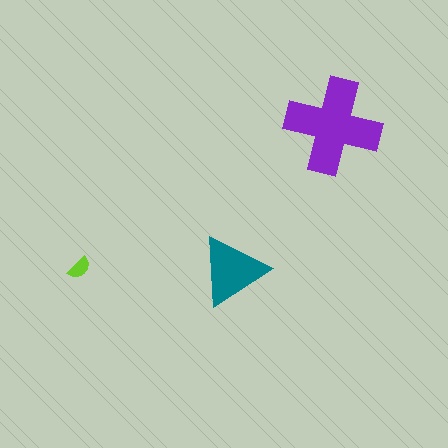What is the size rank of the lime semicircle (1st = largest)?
3rd.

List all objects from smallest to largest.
The lime semicircle, the teal triangle, the purple cross.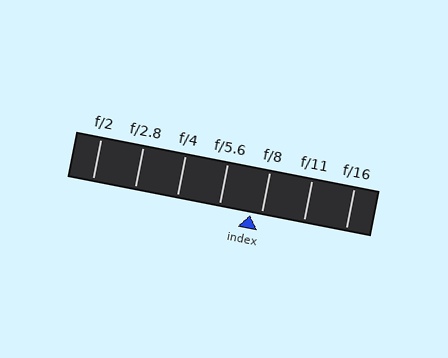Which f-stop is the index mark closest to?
The index mark is closest to f/8.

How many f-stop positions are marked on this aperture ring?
There are 7 f-stop positions marked.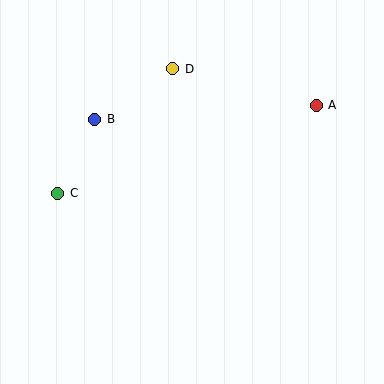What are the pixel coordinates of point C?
Point C is at (58, 193).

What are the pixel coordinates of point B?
Point B is at (95, 119).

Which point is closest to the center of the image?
Point B at (95, 119) is closest to the center.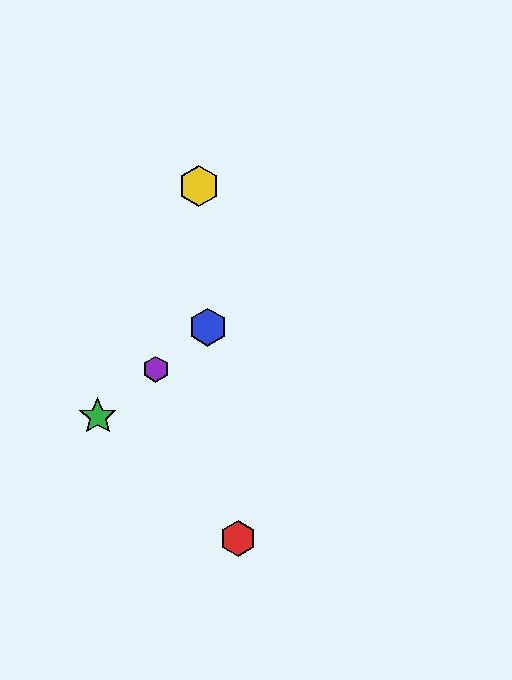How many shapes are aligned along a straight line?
3 shapes (the blue hexagon, the green star, the purple hexagon) are aligned along a straight line.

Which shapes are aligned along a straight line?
The blue hexagon, the green star, the purple hexagon are aligned along a straight line.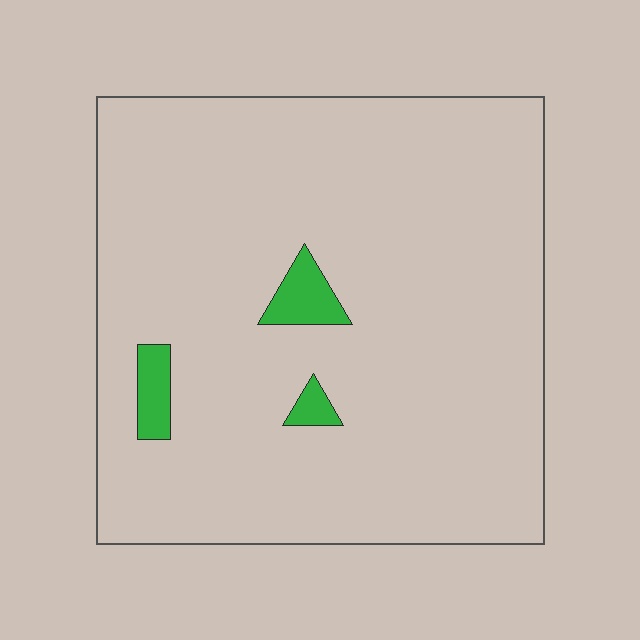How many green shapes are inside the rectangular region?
3.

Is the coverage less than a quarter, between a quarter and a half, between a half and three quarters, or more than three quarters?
Less than a quarter.